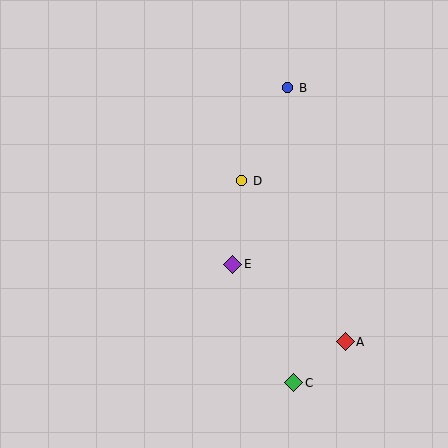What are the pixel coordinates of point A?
Point A is at (345, 342).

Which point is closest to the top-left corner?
Point B is closest to the top-left corner.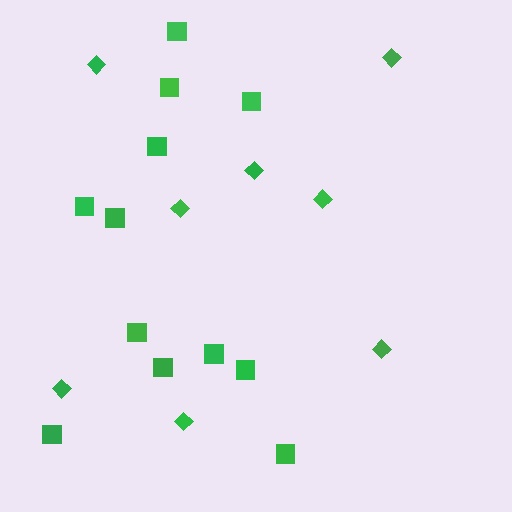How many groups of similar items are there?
There are 2 groups: one group of diamonds (8) and one group of squares (12).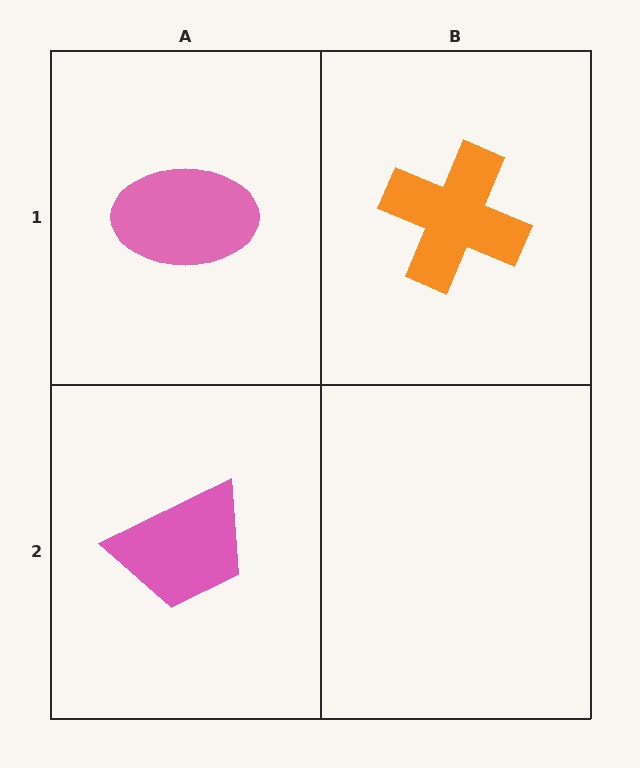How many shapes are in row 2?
1 shape.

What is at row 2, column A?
A pink trapezoid.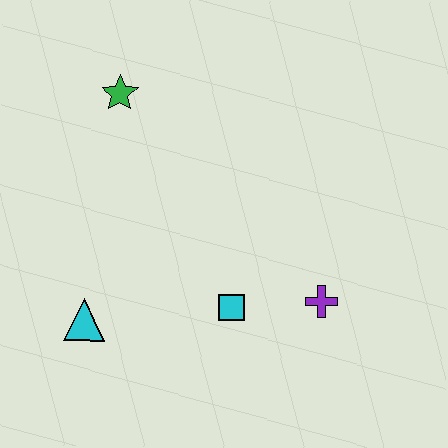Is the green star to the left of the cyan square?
Yes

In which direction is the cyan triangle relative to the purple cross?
The cyan triangle is to the left of the purple cross.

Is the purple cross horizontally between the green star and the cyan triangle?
No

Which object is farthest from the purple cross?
The green star is farthest from the purple cross.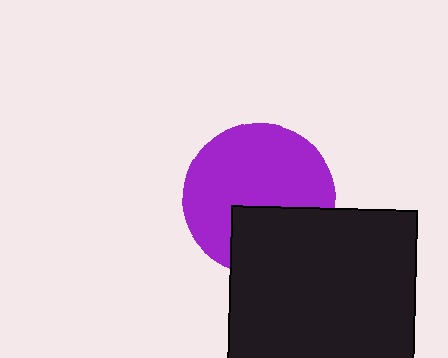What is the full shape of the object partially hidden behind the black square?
The partially hidden object is a purple circle.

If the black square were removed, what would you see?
You would see the complete purple circle.